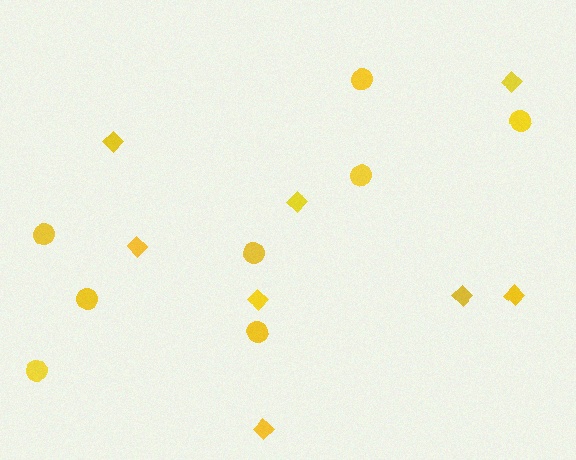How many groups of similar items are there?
There are 2 groups: one group of circles (8) and one group of diamonds (8).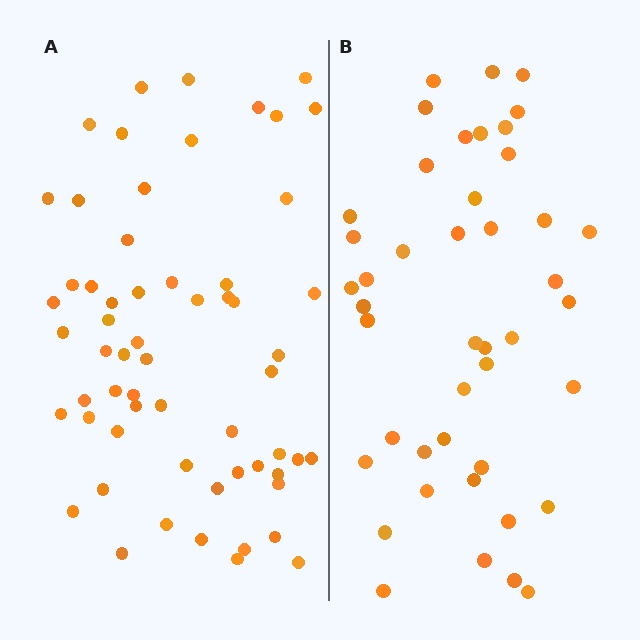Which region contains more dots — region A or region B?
Region A (the left region) has more dots.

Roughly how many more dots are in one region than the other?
Region A has approximately 15 more dots than region B.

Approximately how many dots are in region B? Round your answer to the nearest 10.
About 40 dots. (The exact count is 44, which rounds to 40.)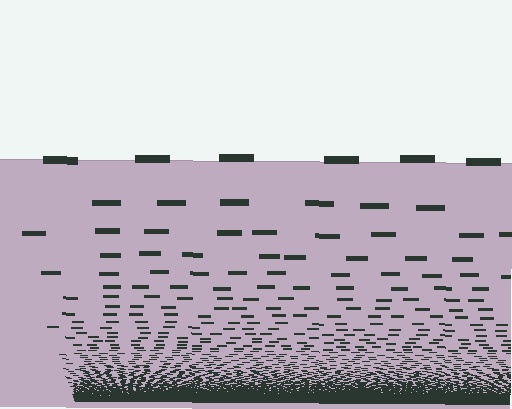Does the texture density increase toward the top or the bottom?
Density increases toward the bottom.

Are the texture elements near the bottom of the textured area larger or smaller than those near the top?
Smaller. The gradient is inverted — elements near the bottom are smaller and denser.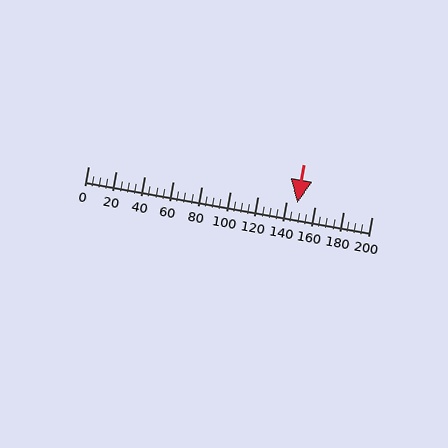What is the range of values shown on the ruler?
The ruler shows values from 0 to 200.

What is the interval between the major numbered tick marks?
The major tick marks are spaced 20 units apart.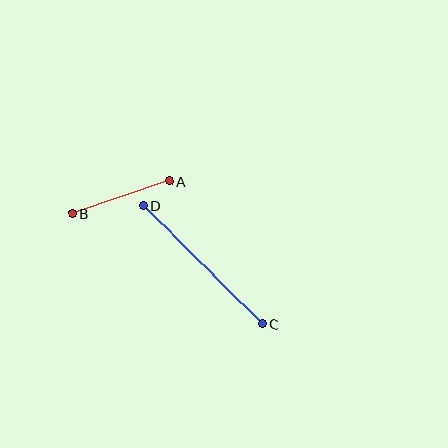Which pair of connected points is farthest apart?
Points C and D are farthest apart.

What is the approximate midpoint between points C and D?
The midpoint is at approximately (203, 265) pixels.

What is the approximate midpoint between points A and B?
The midpoint is at approximately (121, 197) pixels.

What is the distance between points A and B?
The distance is approximately 103 pixels.